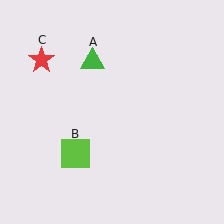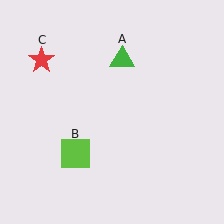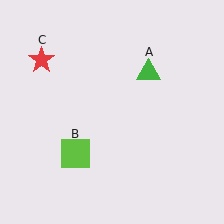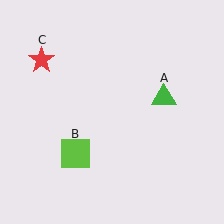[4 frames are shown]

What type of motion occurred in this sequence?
The green triangle (object A) rotated clockwise around the center of the scene.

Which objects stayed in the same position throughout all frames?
Lime square (object B) and red star (object C) remained stationary.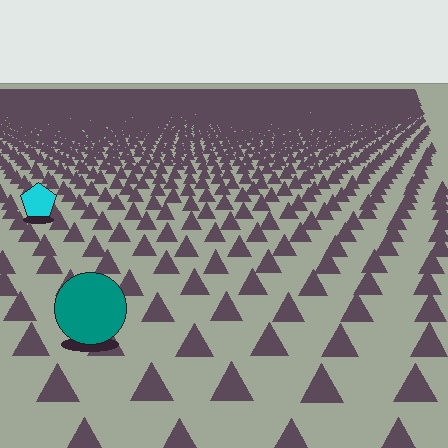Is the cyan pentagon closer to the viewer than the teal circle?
No. The teal circle is closer — you can tell from the texture gradient: the ground texture is coarser near it.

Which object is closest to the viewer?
The teal circle is closest. The texture marks near it are larger and more spread out.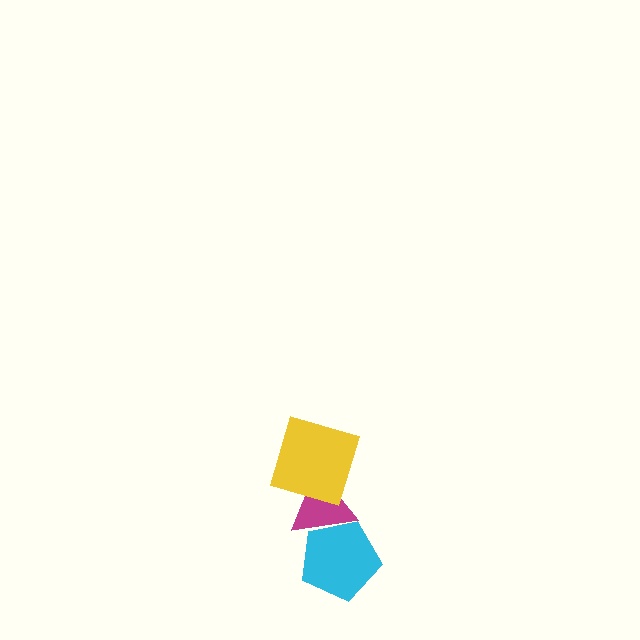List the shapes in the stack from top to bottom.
From top to bottom: the yellow square, the magenta triangle, the cyan pentagon.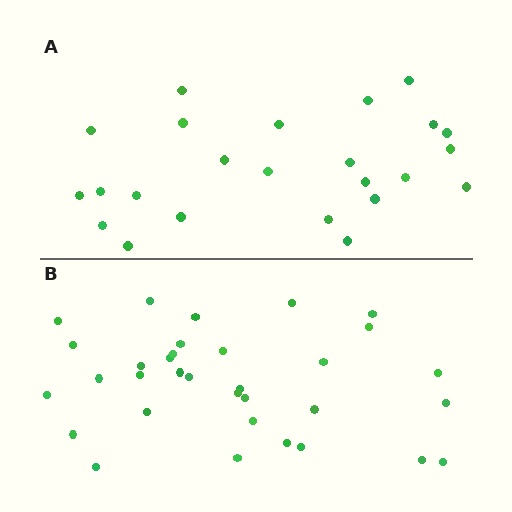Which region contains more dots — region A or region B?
Region B (the bottom region) has more dots.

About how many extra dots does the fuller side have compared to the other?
Region B has roughly 8 or so more dots than region A.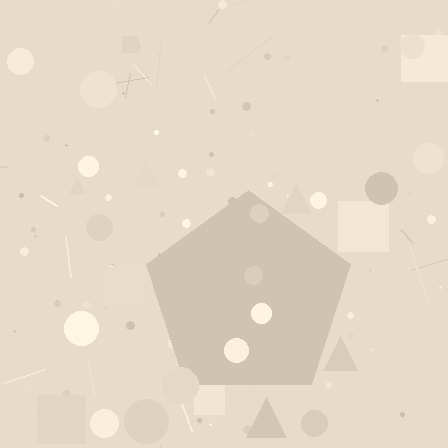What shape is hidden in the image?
A pentagon is hidden in the image.